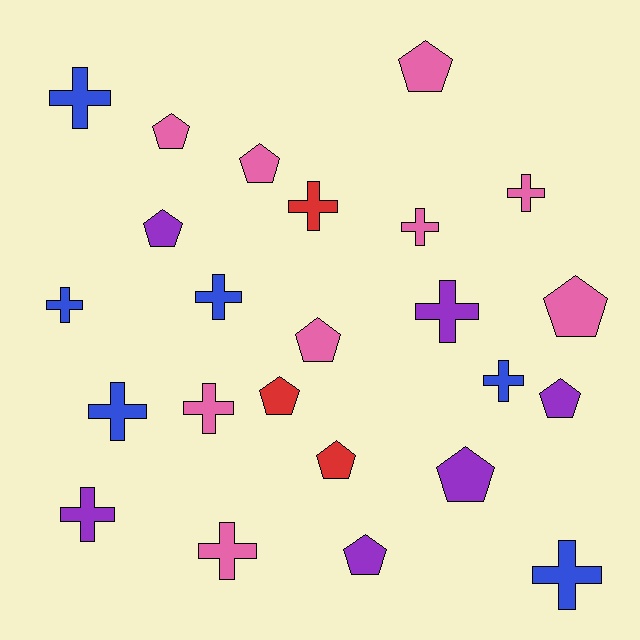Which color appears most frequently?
Pink, with 9 objects.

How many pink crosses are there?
There are 4 pink crosses.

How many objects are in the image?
There are 24 objects.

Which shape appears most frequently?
Cross, with 13 objects.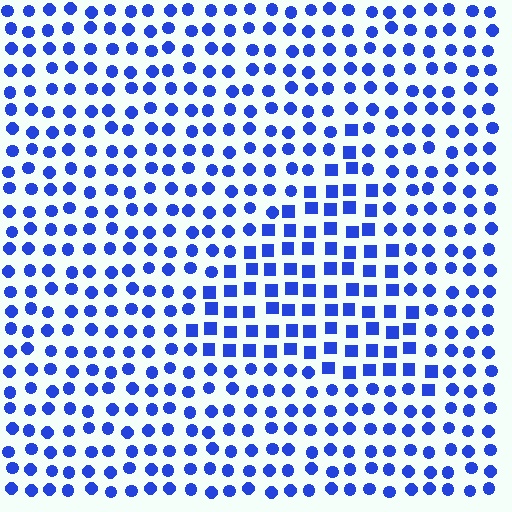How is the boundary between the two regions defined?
The boundary is defined by a change in element shape: squares inside vs. circles outside. All elements share the same color and spacing.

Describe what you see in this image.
The image is filled with small blue elements arranged in a uniform grid. A triangle-shaped region contains squares, while the surrounding area contains circles. The boundary is defined purely by the change in element shape.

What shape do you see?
I see a triangle.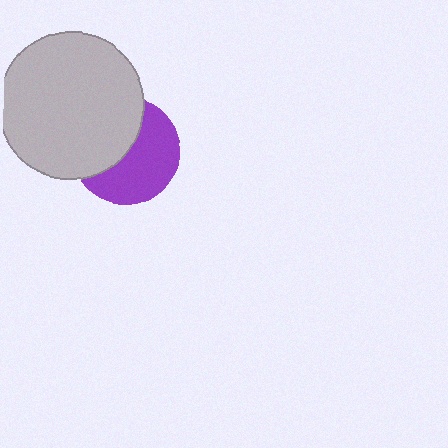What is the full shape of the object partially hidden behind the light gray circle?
The partially hidden object is a purple circle.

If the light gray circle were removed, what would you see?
You would see the complete purple circle.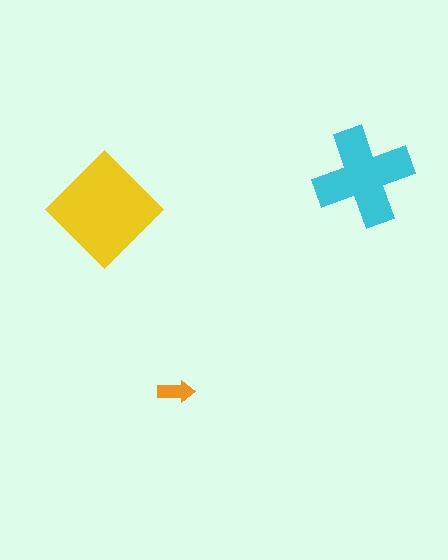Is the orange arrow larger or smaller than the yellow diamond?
Smaller.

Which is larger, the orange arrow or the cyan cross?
The cyan cross.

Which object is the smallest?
The orange arrow.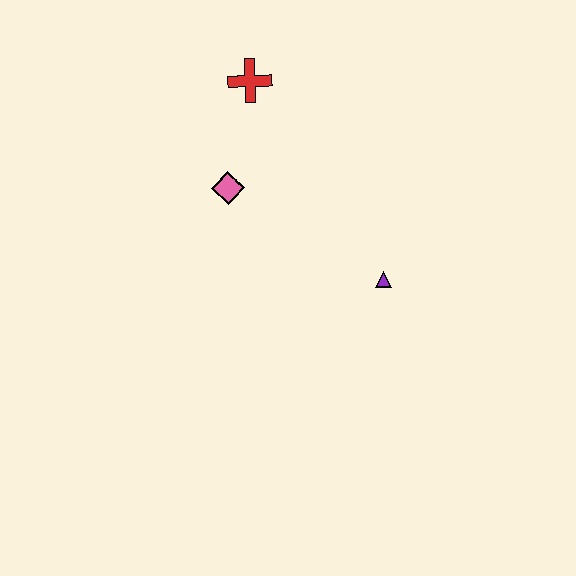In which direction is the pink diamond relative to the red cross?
The pink diamond is below the red cross.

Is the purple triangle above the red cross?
No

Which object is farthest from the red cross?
The purple triangle is farthest from the red cross.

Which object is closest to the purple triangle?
The pink diamond is closest to the purple triangle.